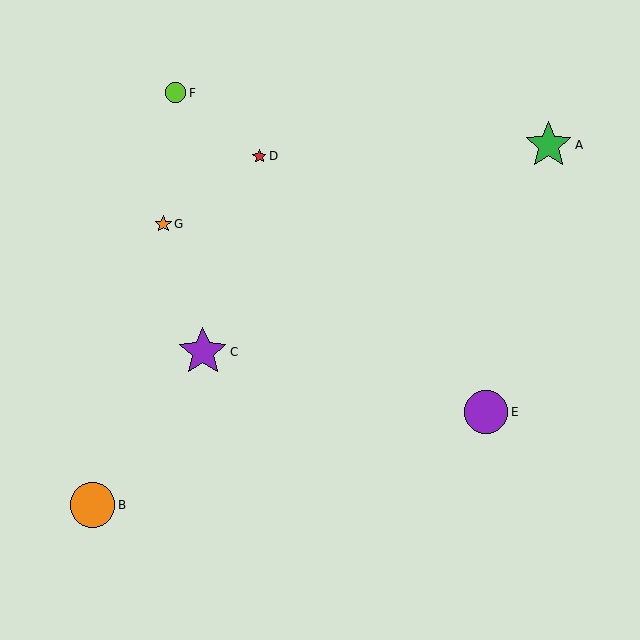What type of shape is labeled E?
Shape E is a purple circle.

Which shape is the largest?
The purple star (labeled C) is the largest.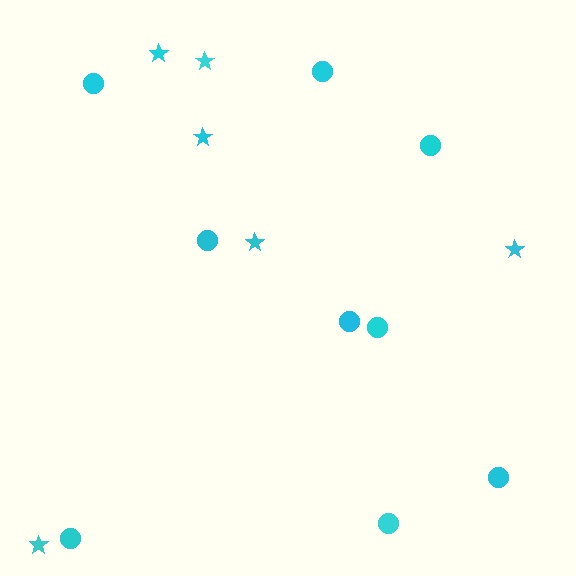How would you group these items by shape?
There are 2 groups: one group of stars (6) and one group of circles (9).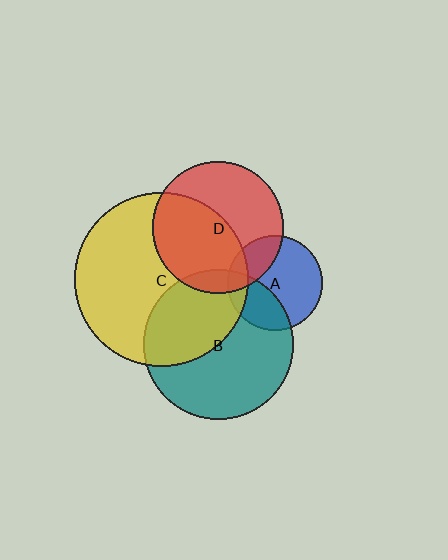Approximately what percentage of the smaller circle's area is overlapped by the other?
Approximately 40%.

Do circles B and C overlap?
Yes.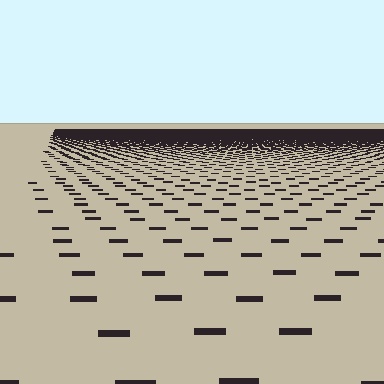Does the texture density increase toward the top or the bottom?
Density increases toward the top.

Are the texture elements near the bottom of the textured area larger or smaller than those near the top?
Larger. Near the bottom, elements are closer to the viewer and appear at a bigger on-screen size.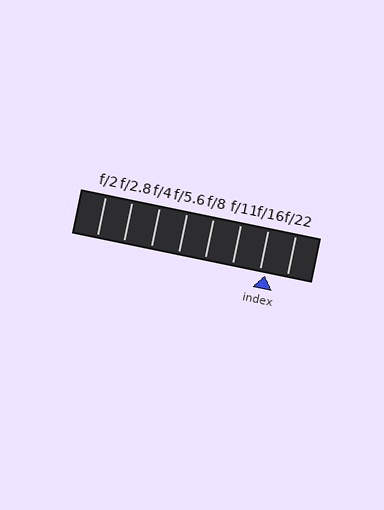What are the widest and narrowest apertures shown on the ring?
The widest aperture shown is f/2 and the narrowest is f/22.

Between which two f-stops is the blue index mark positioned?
The index mark is between f/16 and f/22.